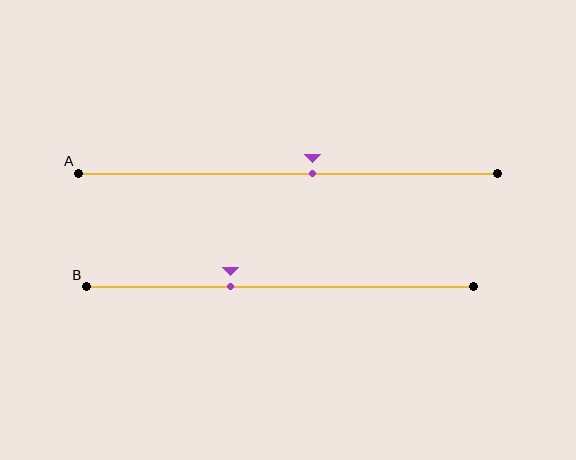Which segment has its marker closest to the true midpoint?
Segment A has its marker closest to the true midpoint.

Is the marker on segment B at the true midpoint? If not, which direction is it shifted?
No, the marker on segment B is shifted to the left by about 13% of the segment length.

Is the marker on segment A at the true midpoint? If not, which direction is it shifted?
No, the marker on segment A is shifted to the right by about 6% of the segment length.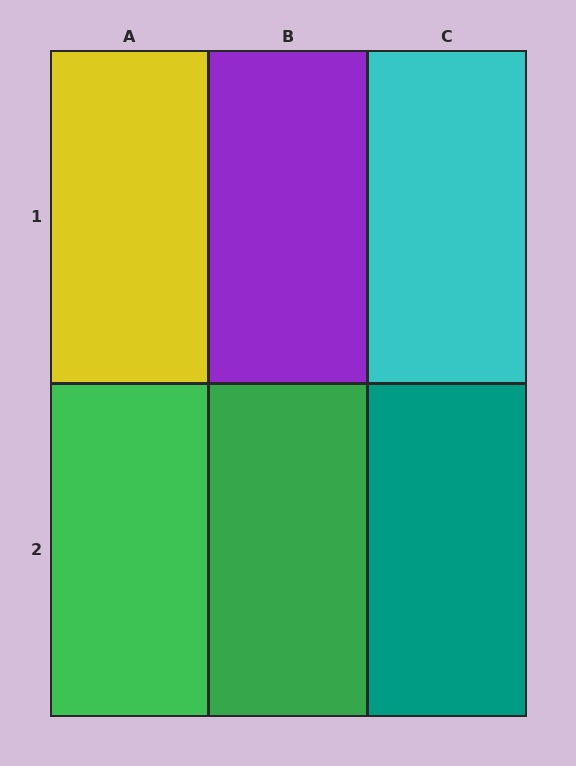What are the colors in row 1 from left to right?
Yellow, purple, cyan.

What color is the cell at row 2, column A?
Green.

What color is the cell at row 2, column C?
Teal.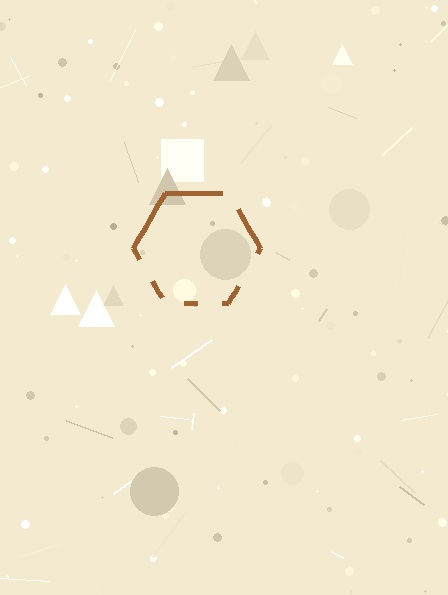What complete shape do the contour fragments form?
The contour fragments form a hexagon.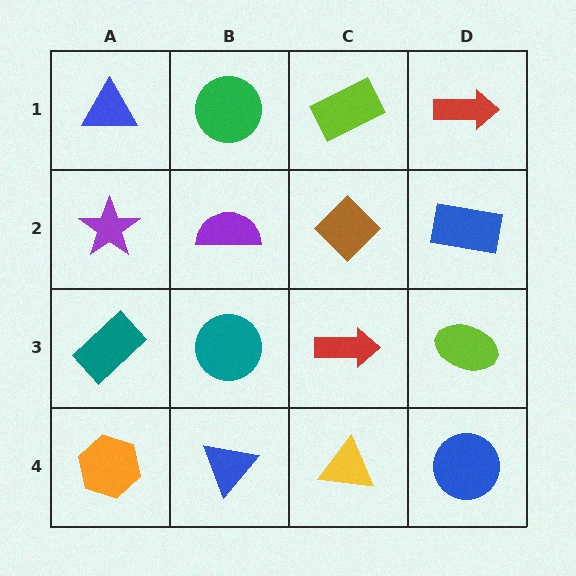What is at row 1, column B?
A green circle.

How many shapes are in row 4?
4 shapes.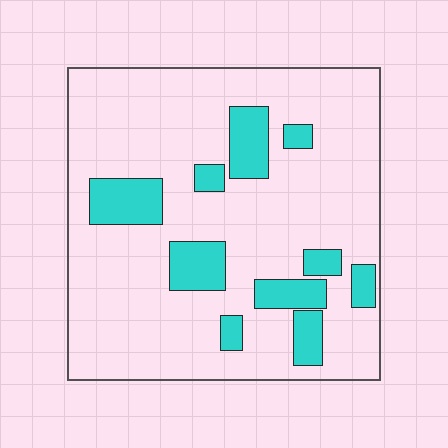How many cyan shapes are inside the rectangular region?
10.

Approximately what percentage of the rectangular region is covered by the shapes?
Approximately 20%.